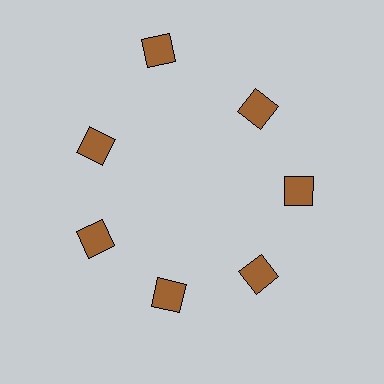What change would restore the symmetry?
The symmetry would be restored by moving it inward, back onto the ring so that all 7 diamonds sit at equal angles and equal distance from the center.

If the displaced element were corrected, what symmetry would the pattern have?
It would have 7-fold rotational symmetry — the pattern would map onto itself every 51 degrees.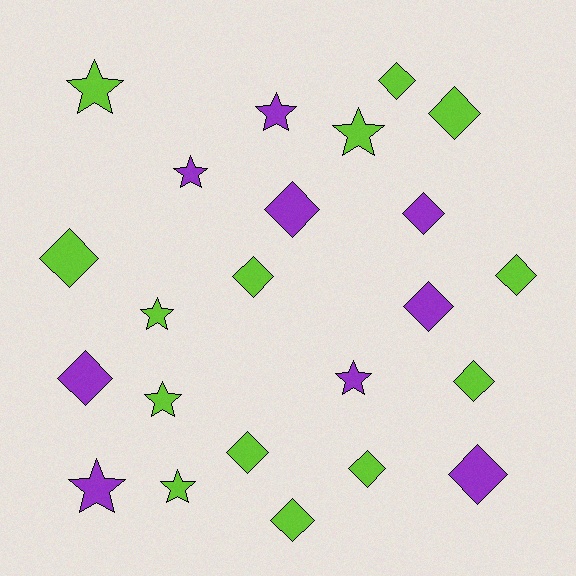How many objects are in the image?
There are 23 objects.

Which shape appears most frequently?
Diamond, with 14 objects.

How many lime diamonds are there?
There are 9 lime diamonds.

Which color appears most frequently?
Lime, with 14 objects.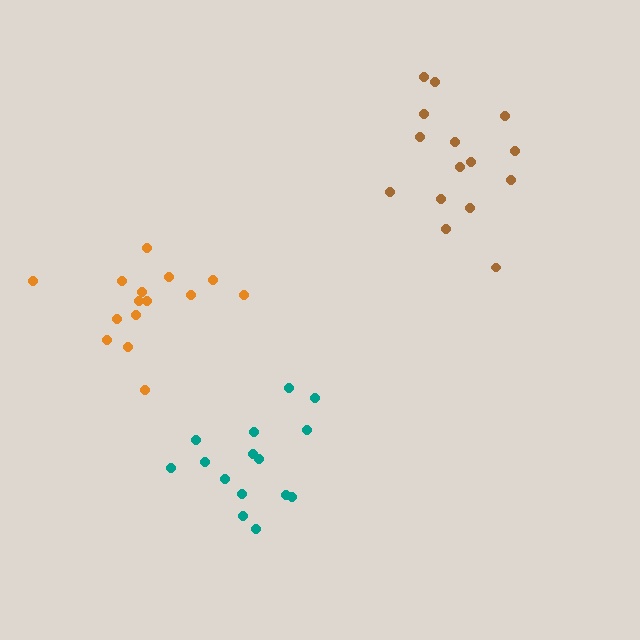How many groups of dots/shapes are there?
There are 3 groups.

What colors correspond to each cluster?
The clusters are colored: brown, teal, orange.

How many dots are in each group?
Group 1: 15 dots, Group 2: 15 dots, Group 3: 15 dots (45 total).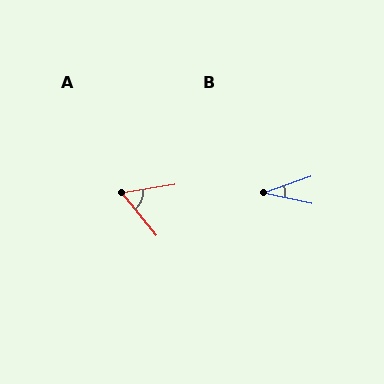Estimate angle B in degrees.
Approximately 31 degrees.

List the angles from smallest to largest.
B (31°), A (60°).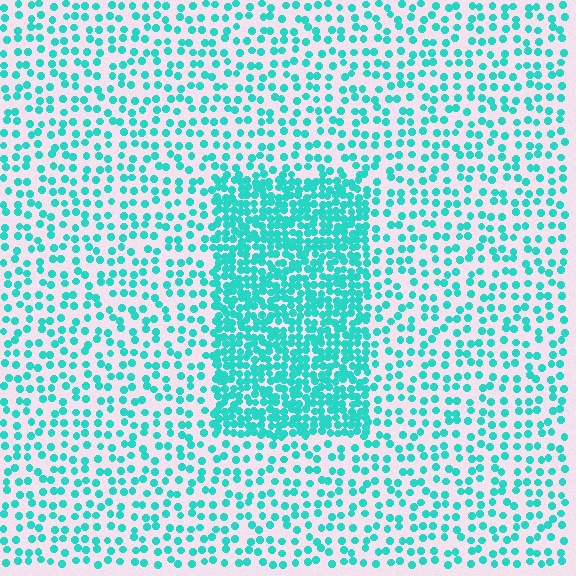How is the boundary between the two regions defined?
The boundary is defined by a change in element density (approximately 2.5x ratio). All elements are the same color, size, and shape.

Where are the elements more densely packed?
The elements are more densely packed inside the rectangle boundary.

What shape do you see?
I see a rectangle.